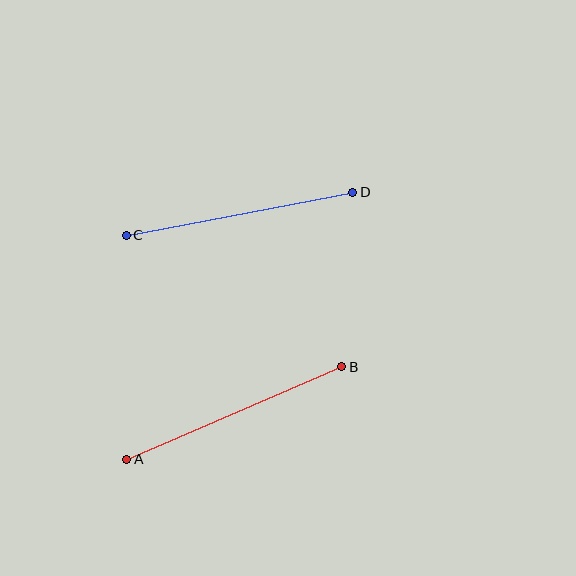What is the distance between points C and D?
The distance is approximately 231 pixels.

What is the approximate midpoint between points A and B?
The midpoint is at approximately (234, 413) pixels.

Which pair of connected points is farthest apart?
Points A and B are farthest apart.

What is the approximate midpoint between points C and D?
The midpoint is at approximately (240, 214) pixels.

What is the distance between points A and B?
The distance is approximately 234 pixels.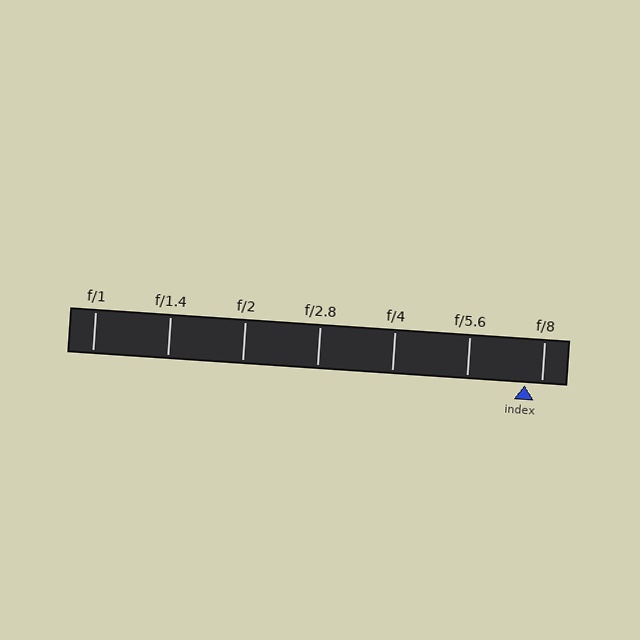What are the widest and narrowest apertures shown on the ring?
The widest aperture shown is f/1 and the narrowest is f/8.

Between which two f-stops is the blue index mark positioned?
The index mark is between f/5.6 and f/8.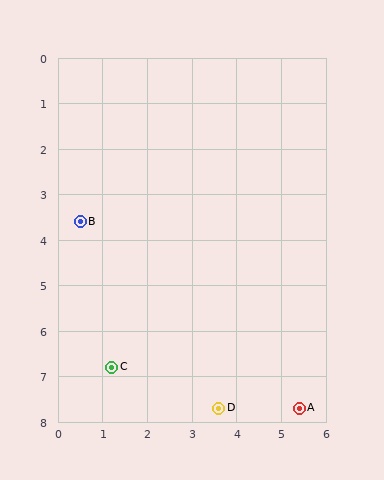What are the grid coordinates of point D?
Point D is at approximately (3.6, 7.7).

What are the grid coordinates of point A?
Point A is at approximately (5.4, 7.7).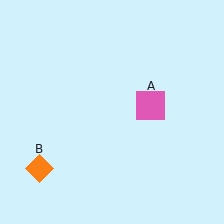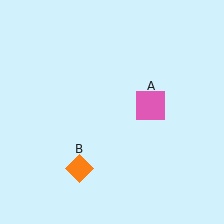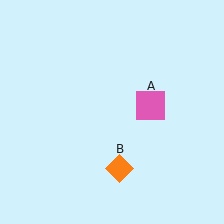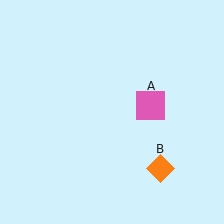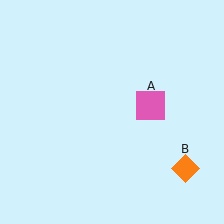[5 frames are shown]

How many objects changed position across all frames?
1 object changed position: orange diamond (object B).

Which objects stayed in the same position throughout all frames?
Pink square (object A) remained stationary.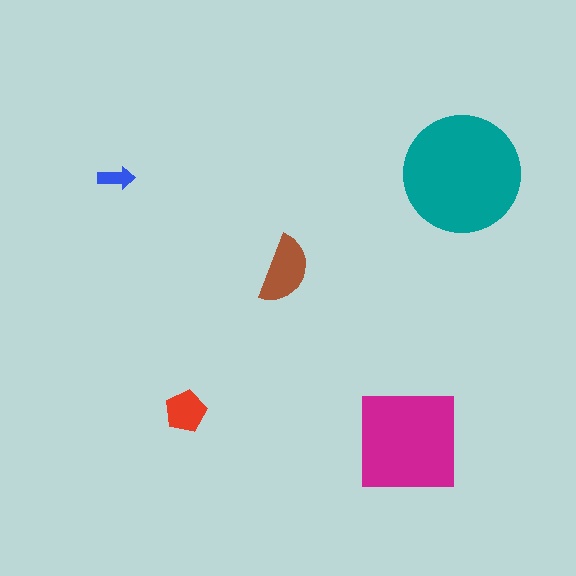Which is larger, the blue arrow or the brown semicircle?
The brown semicircle.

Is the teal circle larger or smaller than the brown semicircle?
Larger.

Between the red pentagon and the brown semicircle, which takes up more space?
The brown semicircle.